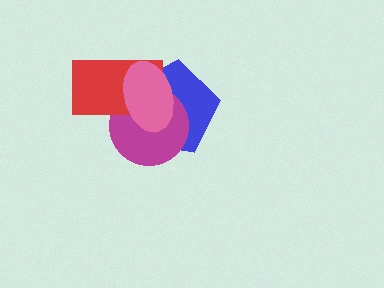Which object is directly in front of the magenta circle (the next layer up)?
The red rectangle is directly in front of the magenta circle.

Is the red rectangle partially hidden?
Yes, it is partially covered by another shape.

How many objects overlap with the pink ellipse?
3 objects overlap with the pink ellipse.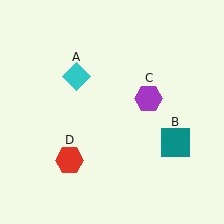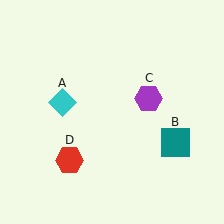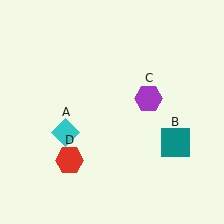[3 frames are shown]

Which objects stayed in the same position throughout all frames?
Teal square (object B) and purple hexagon (object C) and red hexagon (object D) remained stationary.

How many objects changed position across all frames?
1 object changed position: cyan diamond (object A).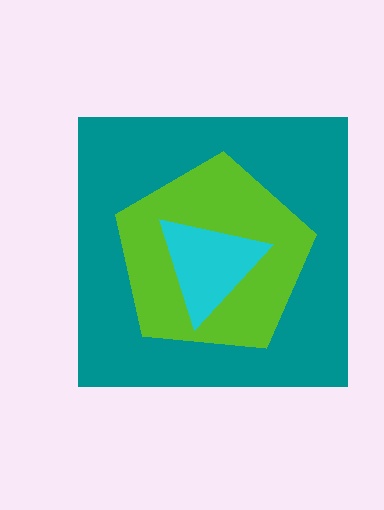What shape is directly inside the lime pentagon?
The cyan triangle.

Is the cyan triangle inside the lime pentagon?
Yes.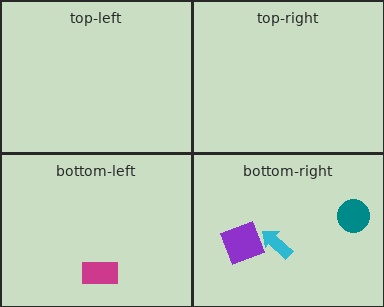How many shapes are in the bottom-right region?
3.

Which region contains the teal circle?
The bottom-right region.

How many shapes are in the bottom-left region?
1.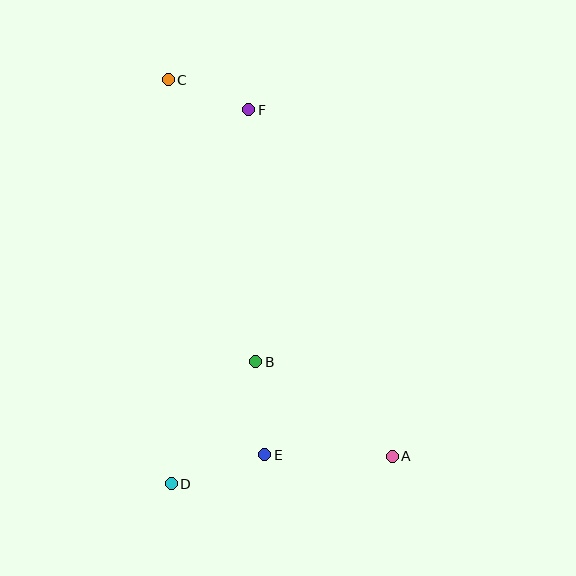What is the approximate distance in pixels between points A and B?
The distance between A and B is approximately 166 pixels.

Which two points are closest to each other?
Points C and F are closest to each other.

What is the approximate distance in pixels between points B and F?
The distance between B and F is approximately 252 pixels.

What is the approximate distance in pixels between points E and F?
The distance between E and F is approximately 345 pixels.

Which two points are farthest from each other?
Points A and C are farthest from each other.